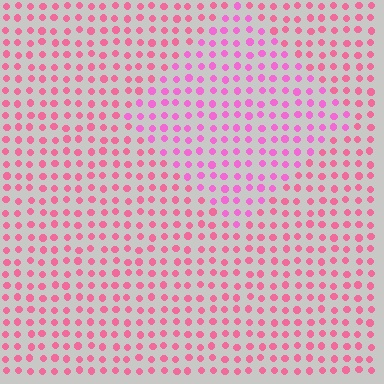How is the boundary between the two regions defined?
The boundary is defined purely by a slight shift in hue (about 25 degrees). Spacing, size, and orientation are identical on both sides.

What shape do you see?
I see a diamond.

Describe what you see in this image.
The image is filled with small pink elements in a uniform arrangement. A diamond-shaped region is visible where the elements are tinted to a slightly different hue, forming a subtle color boundary.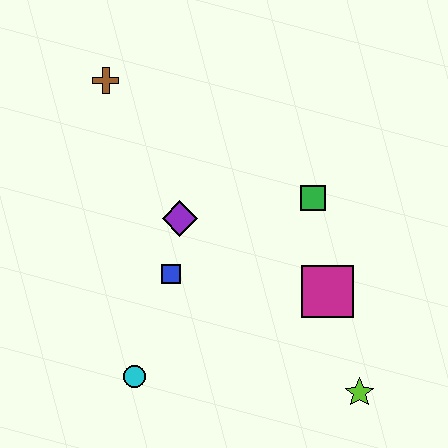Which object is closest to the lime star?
The magenta square is closest to the lime star.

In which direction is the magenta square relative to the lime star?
The magenta square is above the lime star.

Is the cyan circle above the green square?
No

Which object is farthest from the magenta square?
The brown cross is farthest from the magenta square.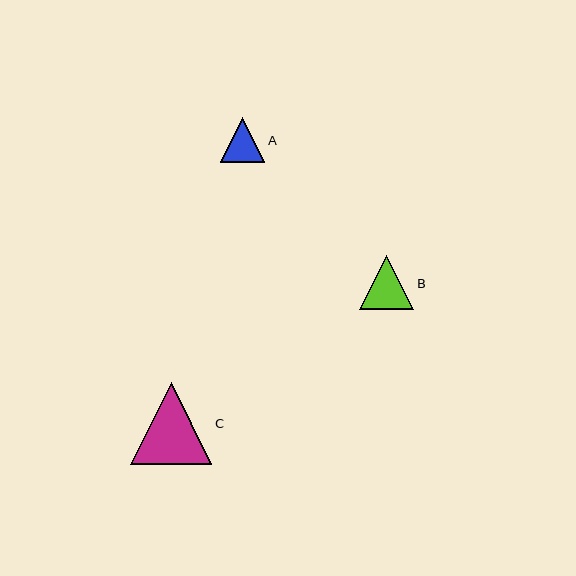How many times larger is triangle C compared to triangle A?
Triangle C is approximately 1.8 times the size of triangle A.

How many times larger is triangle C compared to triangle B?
Triangle C is approximately 1.5 times the size of triangle B.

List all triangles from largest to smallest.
From largest to smallest: C, B, A.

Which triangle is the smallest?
Triangle A is the smallest with a size of approximately 44 pixels.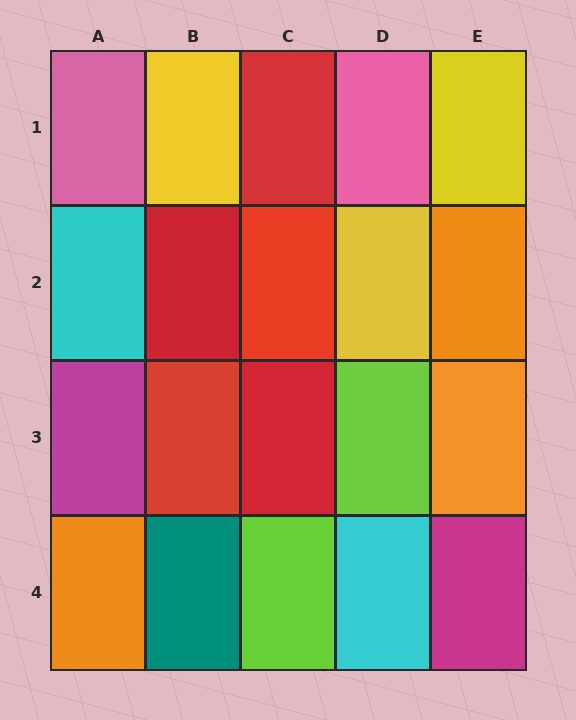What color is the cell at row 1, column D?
Pink.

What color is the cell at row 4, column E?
Magenta.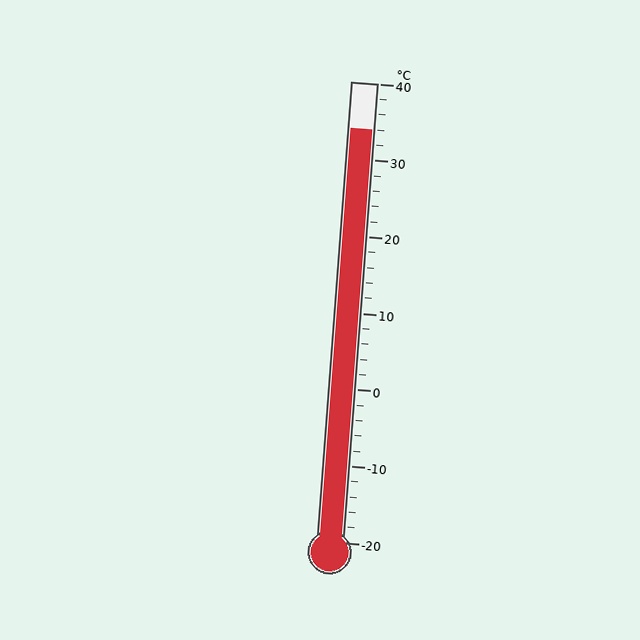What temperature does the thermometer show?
The thermometer shows approximately 34°C.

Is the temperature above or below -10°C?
The temperature is above -10°C.